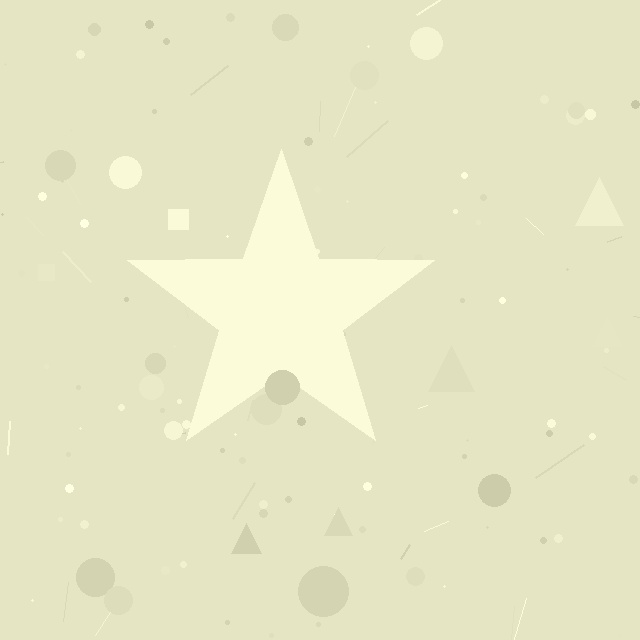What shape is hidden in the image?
A star is hidden in the image.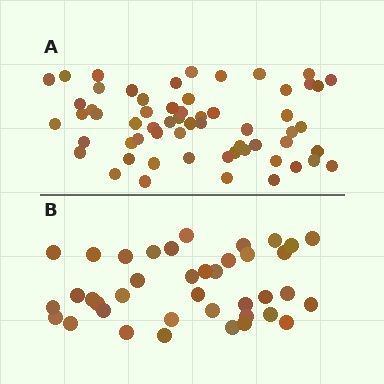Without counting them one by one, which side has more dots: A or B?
Region A (the top region) has more dots.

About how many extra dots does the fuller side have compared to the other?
Region A has approximately 20 more dots than region B.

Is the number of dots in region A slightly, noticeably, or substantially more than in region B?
Region A has substantially more. The ratio is roughly 1.5 to 1.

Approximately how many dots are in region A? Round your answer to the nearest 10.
About 60 dots.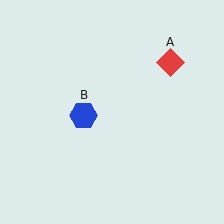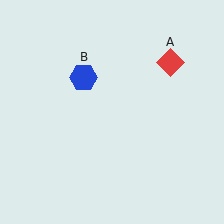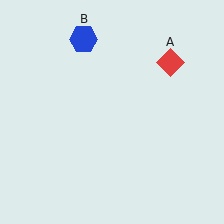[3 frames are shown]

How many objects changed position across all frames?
1 object changed position: blue hexagon (object B).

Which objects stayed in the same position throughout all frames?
Red diamond (object A) remained stationary.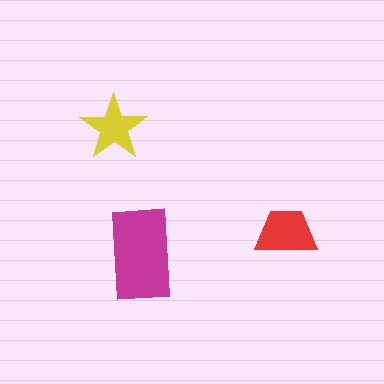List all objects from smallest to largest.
The yellow star, the red trapezoid, the magenta rectangle.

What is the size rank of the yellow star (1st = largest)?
3rd.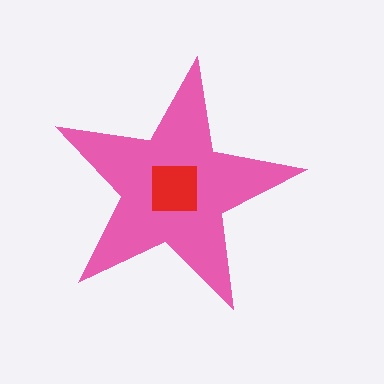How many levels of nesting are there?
2.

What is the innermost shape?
The red square.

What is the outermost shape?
The pink star.